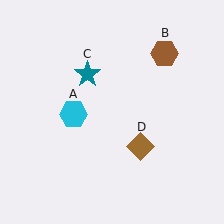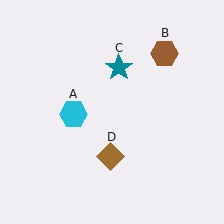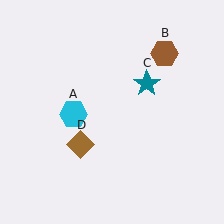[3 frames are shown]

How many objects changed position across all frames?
2 objects changed position: teal star (object C), brown diamond (object D).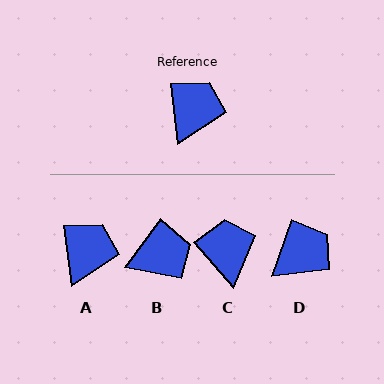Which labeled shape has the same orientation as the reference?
A.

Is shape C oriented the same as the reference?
No, it is off by about 34 degrees.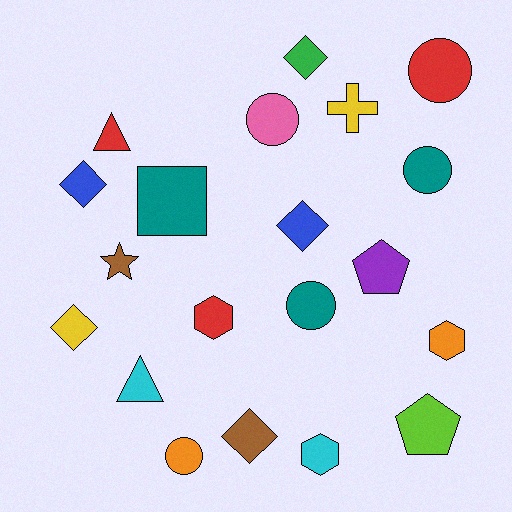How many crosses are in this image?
There is 1 cross.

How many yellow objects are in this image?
There are 2 yellow objects.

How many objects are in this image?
There are 20 objects.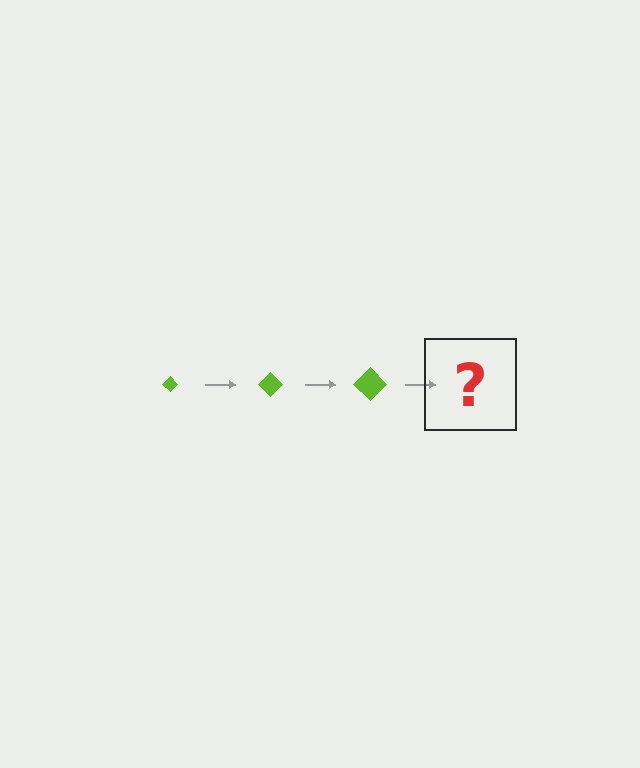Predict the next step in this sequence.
The next step is a lime diamond, larger than the previous one.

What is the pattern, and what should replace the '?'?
The pattern is that the diamond gets progressively larger each step. The '?' should be a lime diamond, larger than the previous one.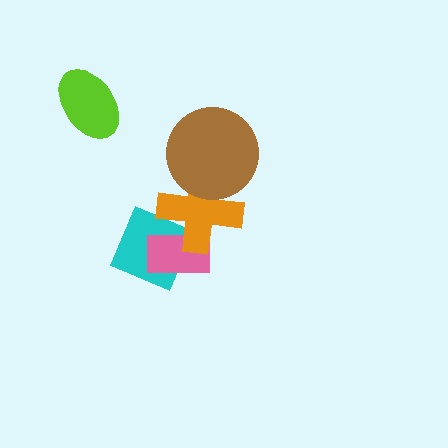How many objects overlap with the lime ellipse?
0 objects overlap with the lime ellipse.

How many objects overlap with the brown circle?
1 object overlaps with the brown circle.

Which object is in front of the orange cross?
The brown circle is in front of the orange cross.